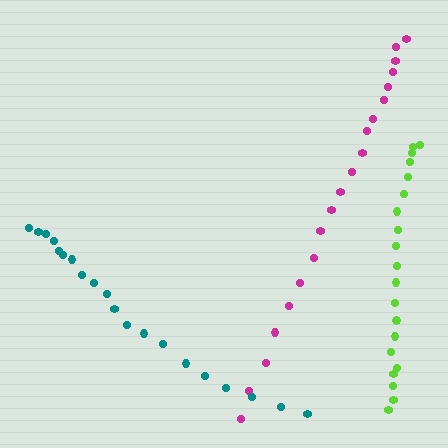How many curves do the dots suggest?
There are 3 distinct paths.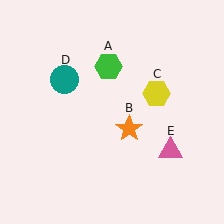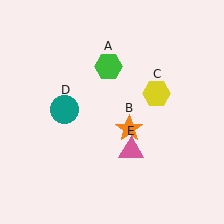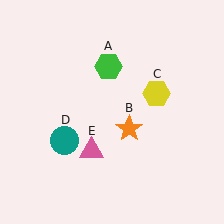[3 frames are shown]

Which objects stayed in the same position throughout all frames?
Green hexagon (object A) and orange star (object B) and yellow hexagon (object C) remained stationary.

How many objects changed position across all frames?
2 objects changed position: teal circle (object D), pink triangle (object E).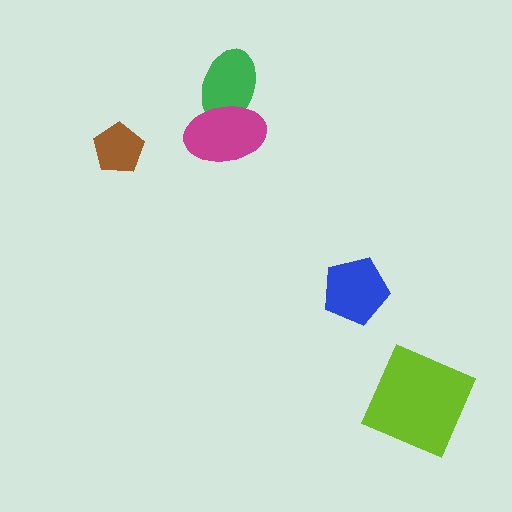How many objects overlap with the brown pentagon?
0 objects overlap with the brown pentagon.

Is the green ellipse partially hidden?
Yes, it is partially covered by another shape.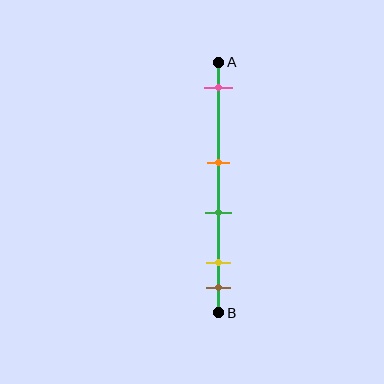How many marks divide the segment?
There are 5 marks dividing the segment.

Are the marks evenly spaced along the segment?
No, the marks are not evenly spaced.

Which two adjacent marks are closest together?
The yellow and brown marks are the closest adjacent pair.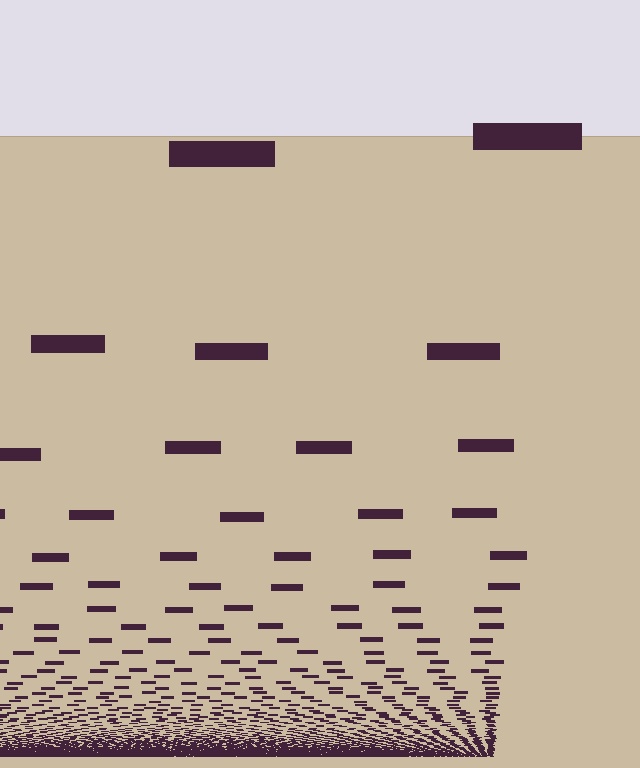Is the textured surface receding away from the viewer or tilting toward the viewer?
The surface appears to tilt toward the viewer. Texture elements get larger and sparser toward the top.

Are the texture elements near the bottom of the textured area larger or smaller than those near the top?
Smaller. The gradient is inverted — elements near the bottom are smaller and denser.